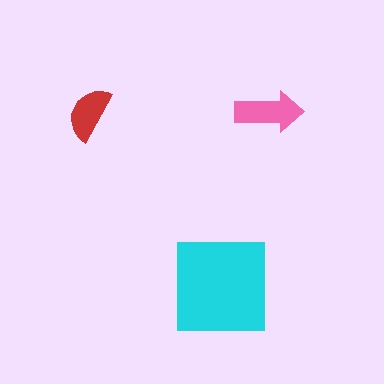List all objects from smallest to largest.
The red semicircle, the pink arrow, the cyan square.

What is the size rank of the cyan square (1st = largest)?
1st.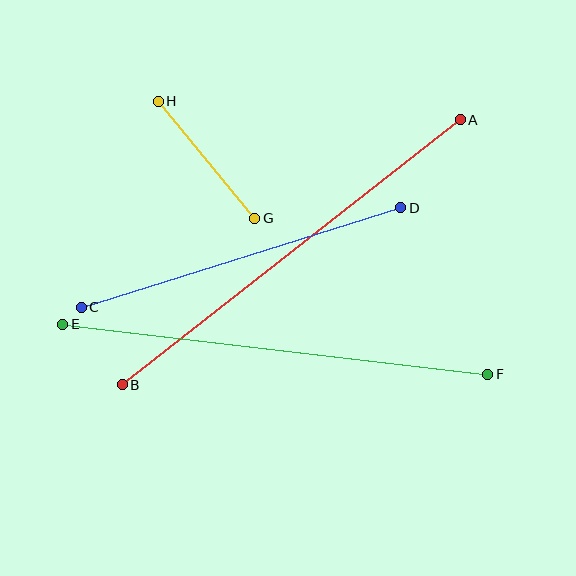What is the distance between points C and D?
The distance is approximately 335 pixels.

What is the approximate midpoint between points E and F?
The midpoint is at approximately (275, 349) pixels.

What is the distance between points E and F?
The distance is approximately 428 pixels.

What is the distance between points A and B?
The distance is approximately 429 pixels.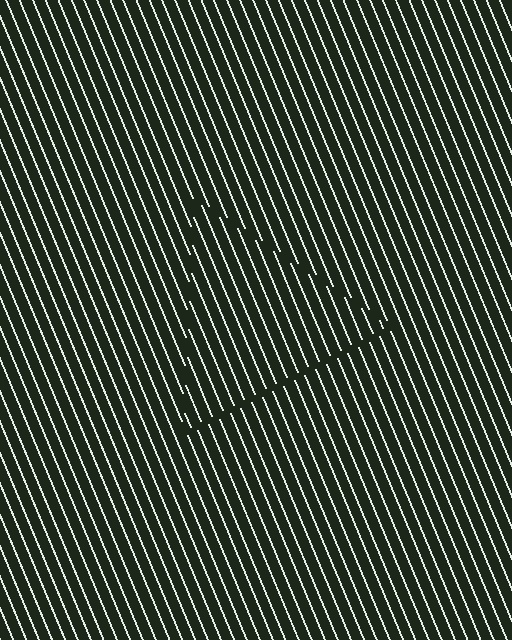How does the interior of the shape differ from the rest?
The interior of the shape contains the same grating, shifted by half a period — the contour is defined by the phase discontinuity where line-ends from the inner and outer gratings abut.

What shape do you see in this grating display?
An illusory triangle. The interior of the shape contains the same grating, shifted by half a period — the contour is defined by the phase discontinuity where line-ends from the inner and outer gratings abut.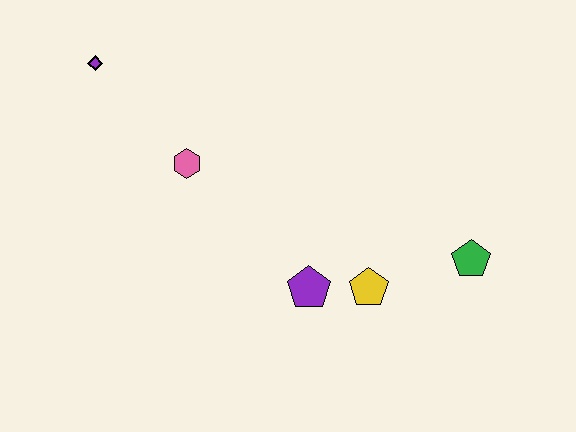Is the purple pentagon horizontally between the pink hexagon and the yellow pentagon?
Yes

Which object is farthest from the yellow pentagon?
The purple diamond is farthest from the yellow pentagon.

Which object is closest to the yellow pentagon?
The purple pentagon is closest to the yellow pentagon.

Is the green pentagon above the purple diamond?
No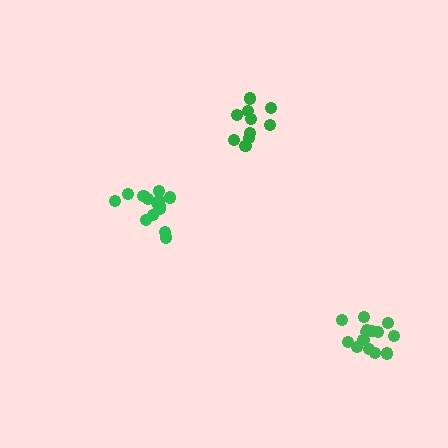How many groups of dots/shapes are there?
There are 3 groups.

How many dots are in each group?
Group 1: 10 dots, Group 2: 14 dots, Group 3: 14 dots (38 total).